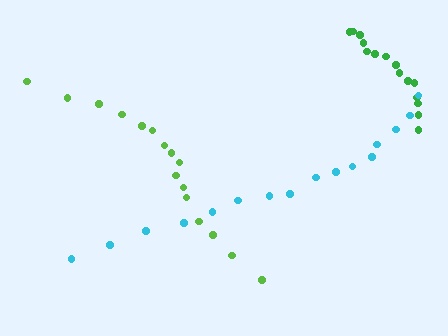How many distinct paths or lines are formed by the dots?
There are 3 distinct paths.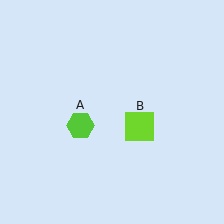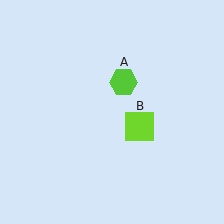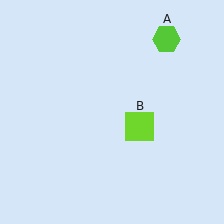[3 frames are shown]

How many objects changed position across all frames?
1 object changed position: lime hexagon (object A).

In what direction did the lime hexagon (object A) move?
The lime hexagon (object A) moved up and to the right.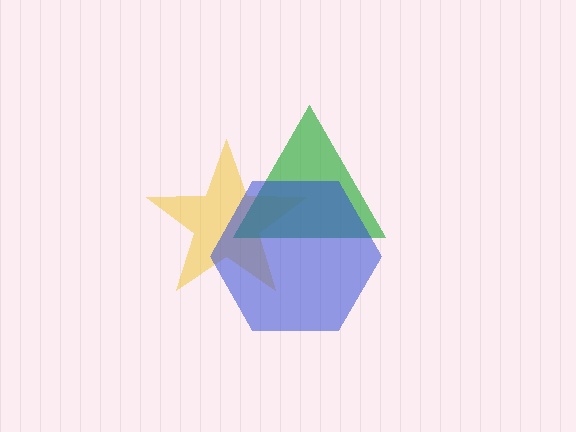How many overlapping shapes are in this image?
There are 3 overlapping shapes in the image.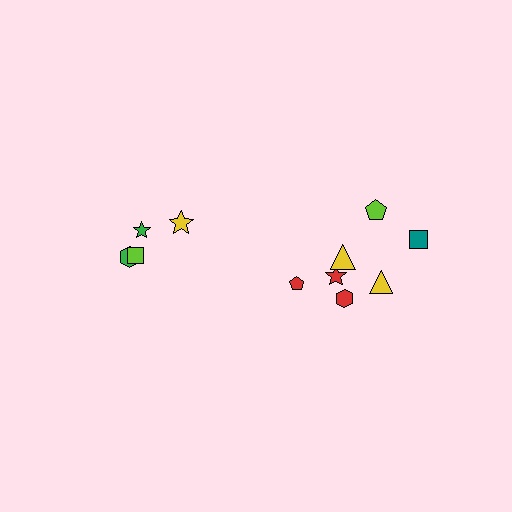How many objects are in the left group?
There are 4 objects.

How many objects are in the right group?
There are 7 objects.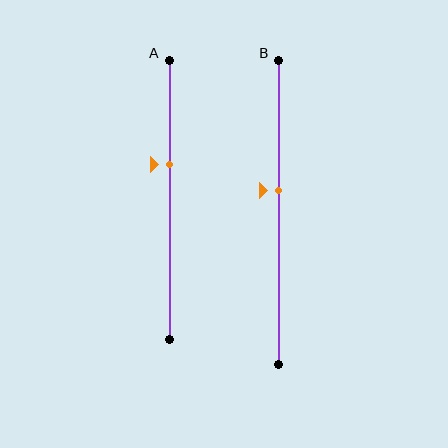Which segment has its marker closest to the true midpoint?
Segment B has its marker closest to the true midpoint.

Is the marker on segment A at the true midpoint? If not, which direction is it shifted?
No, the marker on segment A is shifted upward by about 13% of the segment length.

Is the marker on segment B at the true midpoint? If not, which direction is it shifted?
No, the marker on segment B is shifted upward by about 7% of the segment length.